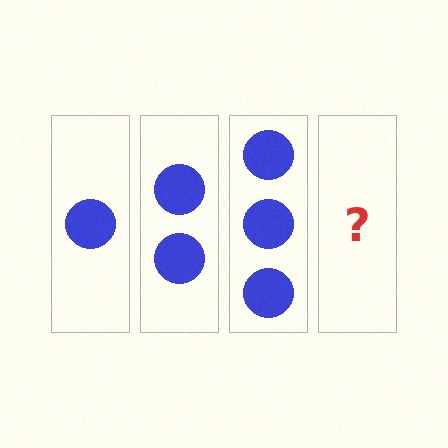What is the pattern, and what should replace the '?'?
The pattern is that each step adds one more circle. The '?' should be 4 circles.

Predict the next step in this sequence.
The next step is 4 circles.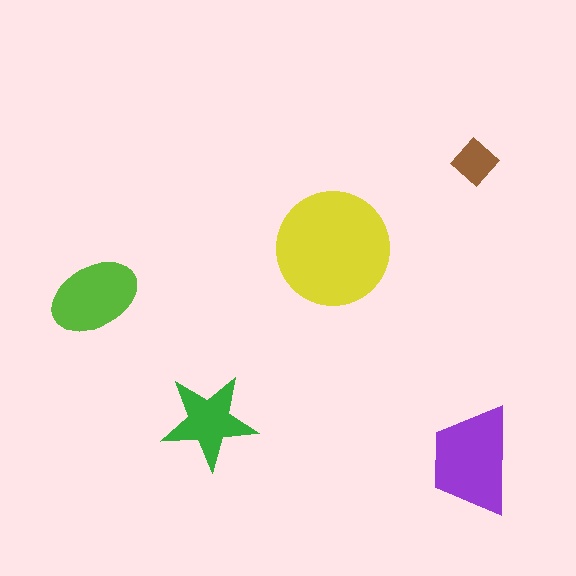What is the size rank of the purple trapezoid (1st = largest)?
2nd.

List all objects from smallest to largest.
The brown diamond, the green star, the lime ellipse, the purple trapezoid, the yellow circle.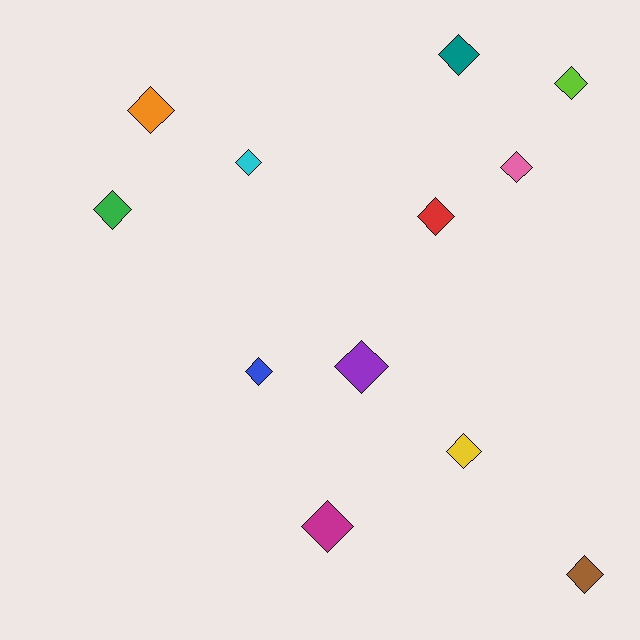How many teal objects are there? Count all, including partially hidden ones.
There is 1 teal object.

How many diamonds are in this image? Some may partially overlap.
There are 12 diamonds.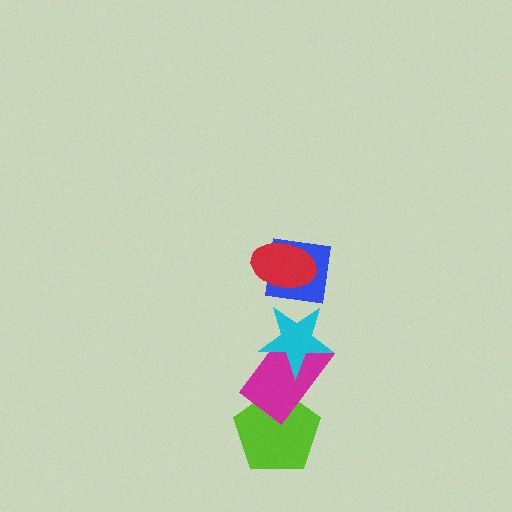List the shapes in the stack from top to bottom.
From top to bottom: the red ellipse, the blue square, the cyan star, the magenta rectangle, the lime pentagon.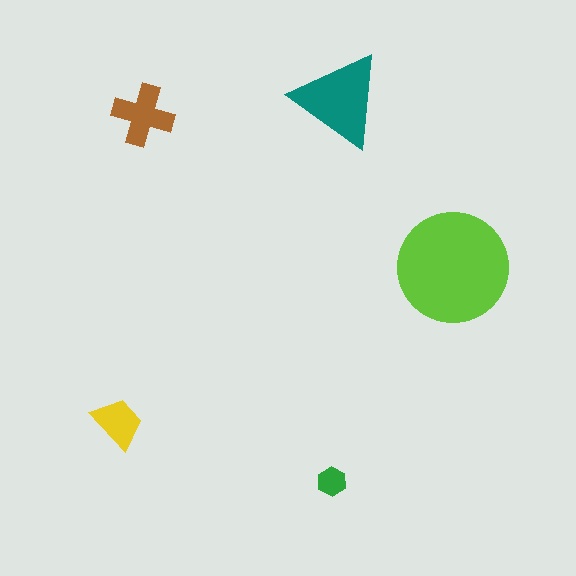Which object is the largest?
The lime circle.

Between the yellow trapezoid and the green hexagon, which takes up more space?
The yellow trapezoid.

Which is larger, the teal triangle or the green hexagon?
The teal triangle.